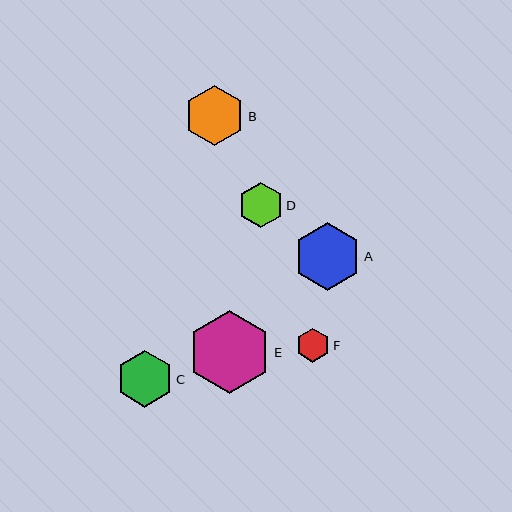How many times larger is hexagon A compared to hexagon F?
Hexagon A is approximately 2.0 times the size of hexagon F.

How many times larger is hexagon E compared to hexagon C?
Hexagon E is approximately 1.5 times the size of hexagon C.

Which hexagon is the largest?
Hexagon E is the largest with a size of approximately 82 pixels.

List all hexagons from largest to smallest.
From largest to smallest: E, A, B, C, D, F.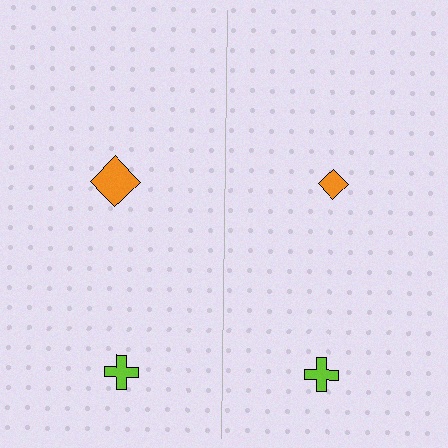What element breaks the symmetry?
The orange diamond on the right side has a different size than its mirror counterpart.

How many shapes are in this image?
There are 4 shapes in this image.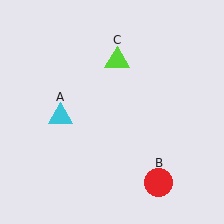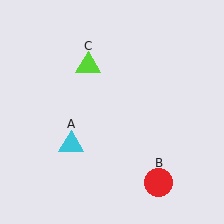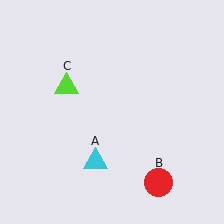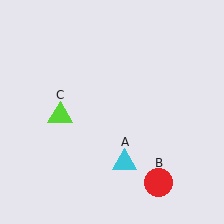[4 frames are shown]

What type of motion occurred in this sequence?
The cyan triangle (object A), lime triangle (object C) rotated counterclockwise around the center of the scene.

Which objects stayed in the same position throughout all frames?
Red circle (object B) remained stationary.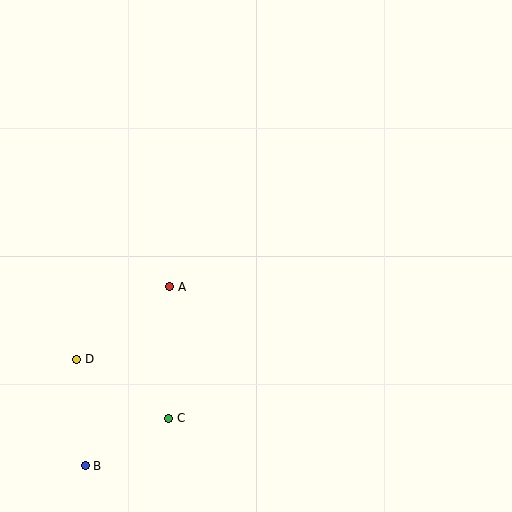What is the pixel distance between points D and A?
The distance between D and A is 118 pixels.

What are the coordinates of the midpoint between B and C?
The midpoint between B and C is at (127, 442).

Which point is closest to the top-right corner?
Point A is closest to the top-right corner.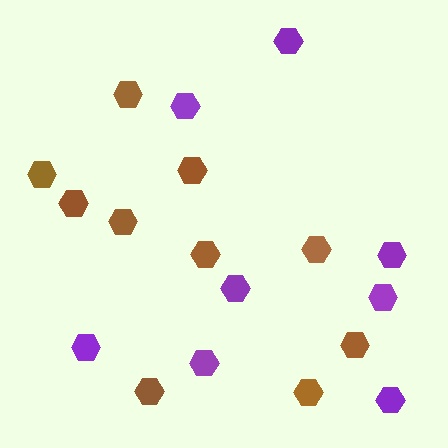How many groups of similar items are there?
There are 2 groups: one group of brown hexagons (10) and one group of purple hexagons (8).